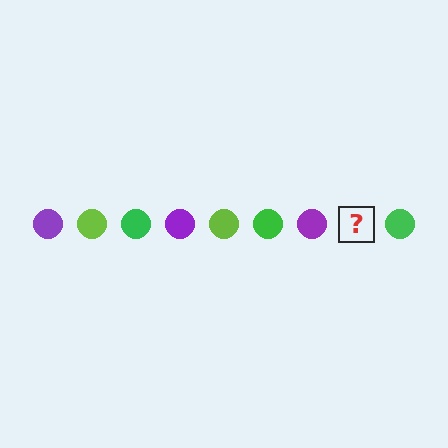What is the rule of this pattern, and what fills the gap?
The rule is that the pattern cycles through purple, lime, green circles. The gap should be filled with a lime circle.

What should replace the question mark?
The question mark should be replaced with a lime circle.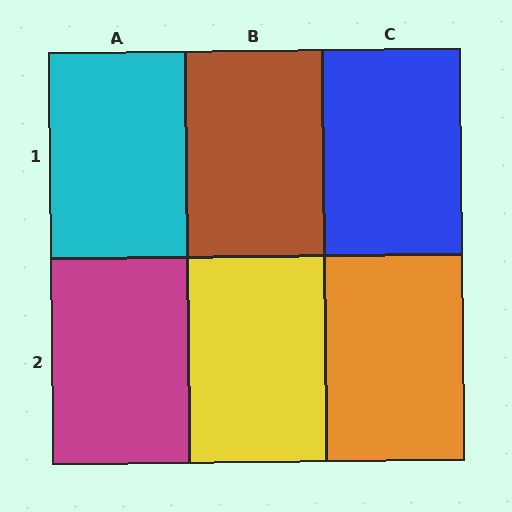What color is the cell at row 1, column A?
Cyan.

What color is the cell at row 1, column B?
Brown.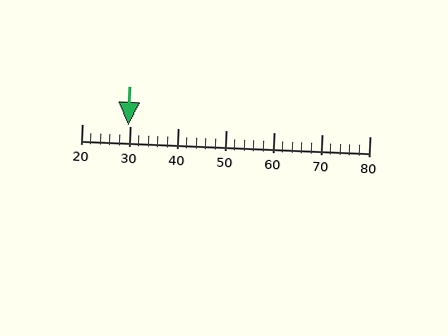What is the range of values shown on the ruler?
The ruler shows values from 20 to 80.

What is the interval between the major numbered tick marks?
The major tick marks are spaced 10 units apart.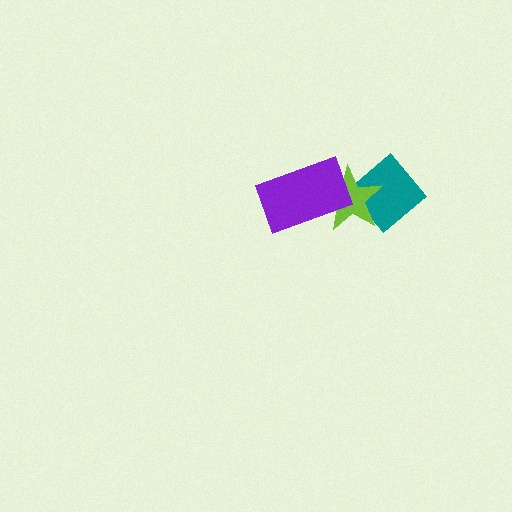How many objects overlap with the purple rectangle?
1 object overlaps with the purple rectangle.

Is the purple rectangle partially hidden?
No, no other shape covers it.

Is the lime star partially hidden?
Yes, it is partially covered by another shape.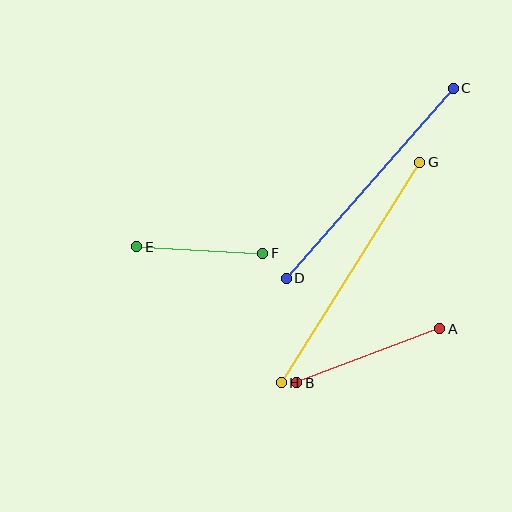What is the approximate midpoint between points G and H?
The midpoint is at approximately (350, 273) pixels.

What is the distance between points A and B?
The distance is approximately 153 pixels.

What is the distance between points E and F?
The distance is approximately 126 pixels.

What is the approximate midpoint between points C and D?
The midpoint is at approximately (370, 183) pixels.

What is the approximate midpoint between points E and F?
The midpoint is at approximately (200, 250) pixels.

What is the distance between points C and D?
The distance is approximately 253 pixels.